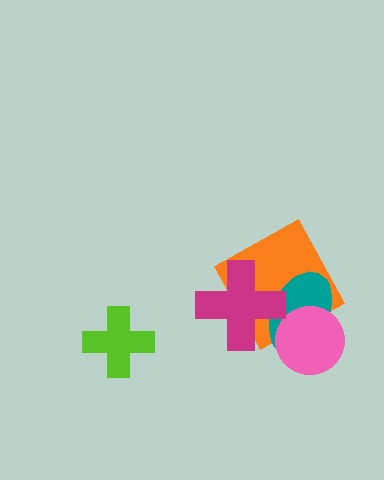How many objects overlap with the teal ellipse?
3 objects overlap with the teal ellipse.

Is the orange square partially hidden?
Yes, it is partially covered by another shape.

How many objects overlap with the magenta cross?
2 objects overlap with the magenta cross.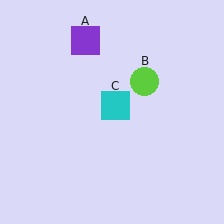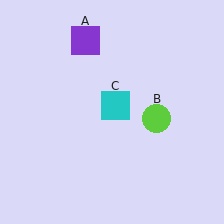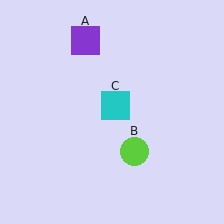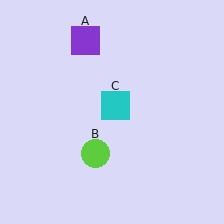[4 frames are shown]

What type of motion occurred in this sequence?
The lime circle (object B) rotated clockwise around the center of the scene.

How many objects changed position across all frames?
1 object changed position: lime circle (object B).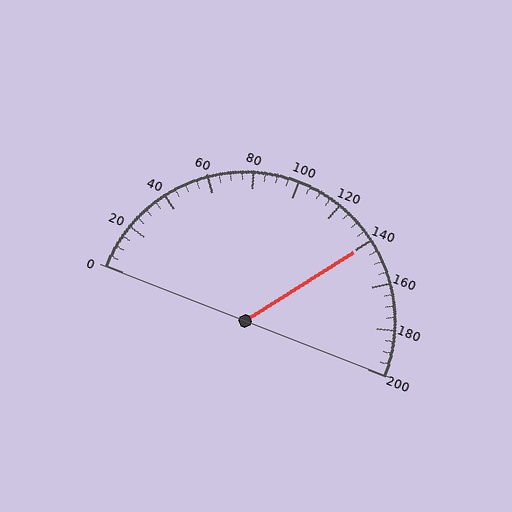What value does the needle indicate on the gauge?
The needle indicates approximately 140.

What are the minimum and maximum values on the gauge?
The gauge ranges from 0 to 200.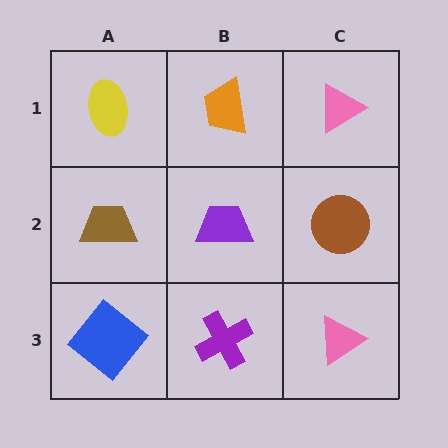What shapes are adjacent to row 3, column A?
A brown trapezoid (row 2, column A), a purple cross (row 3, column B).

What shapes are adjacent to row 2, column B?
An orange trapezoid (row 1, column B), a purple cross (row 3, column B), a brown trapezoid (row 2, column A), a brown circle (row 2, column C).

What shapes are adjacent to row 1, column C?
A brown circle (row 2, column C), an orange trapezoid (row 1, column B).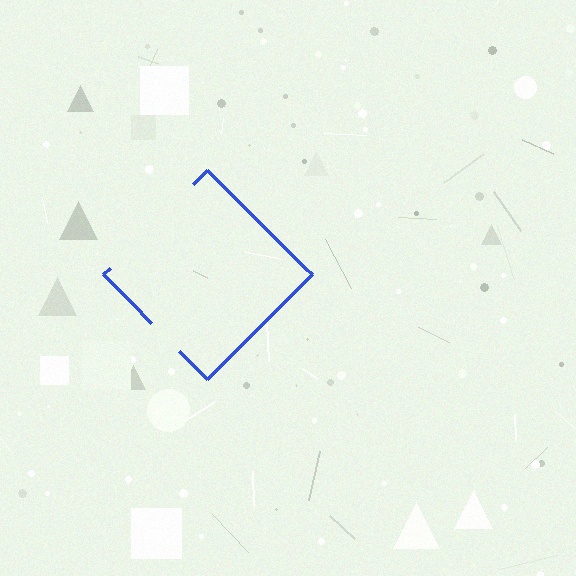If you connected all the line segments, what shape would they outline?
They would outline a diamond.